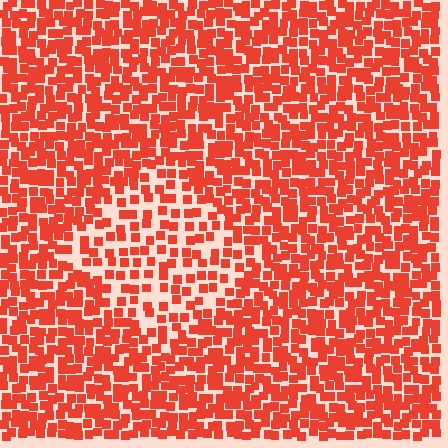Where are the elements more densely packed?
The elements are more densely packed outside the diamond boundary.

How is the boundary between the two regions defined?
The boundary is defined by a change in element density (approximately 1.9x ratio). All elements are the same color, size, and shape.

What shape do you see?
I see a diamond.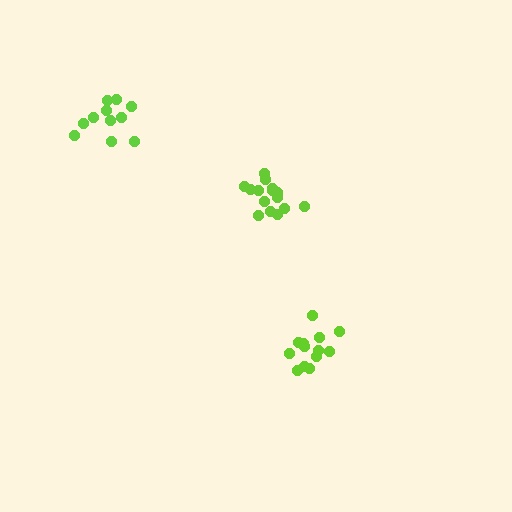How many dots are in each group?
Group 1: 13 dots, Group 2: 11 dots, Group 3: 15 dots (39 total).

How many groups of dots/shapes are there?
There are 3 groups.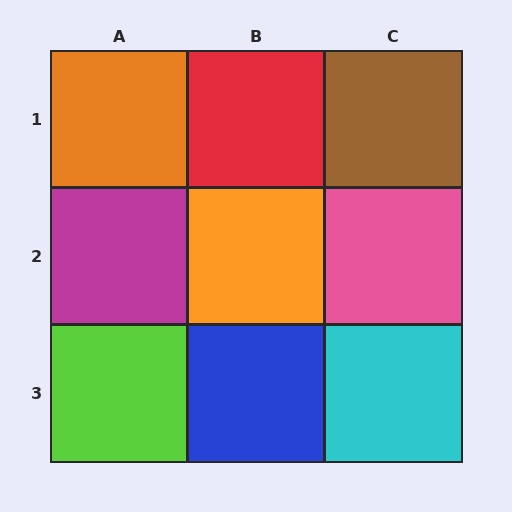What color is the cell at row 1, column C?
Brown.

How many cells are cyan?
1 cell is cyan.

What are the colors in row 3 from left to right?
Lime, blue, cyan.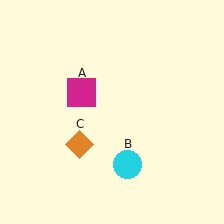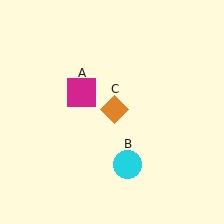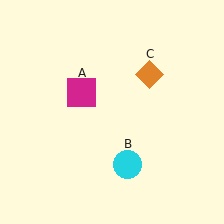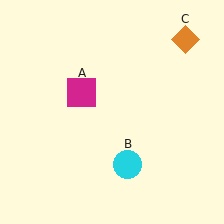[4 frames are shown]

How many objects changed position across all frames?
1 object changed position: orange diamond (object C).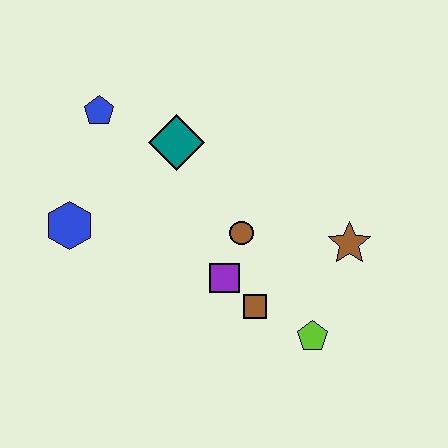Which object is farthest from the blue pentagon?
The lime pentagon is farthest from the blue pentagon.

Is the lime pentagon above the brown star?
No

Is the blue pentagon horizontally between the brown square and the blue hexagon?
Yes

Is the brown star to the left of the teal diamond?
No